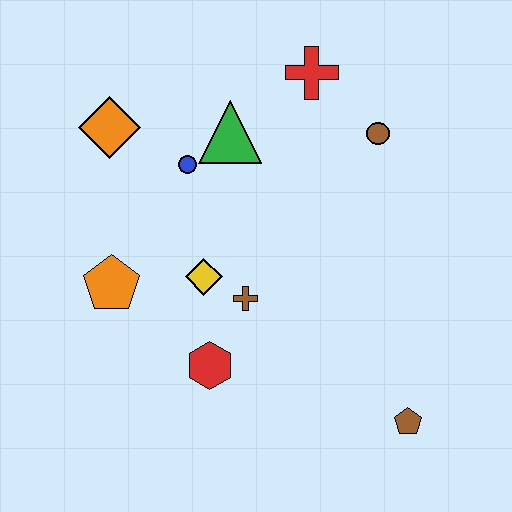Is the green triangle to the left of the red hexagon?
No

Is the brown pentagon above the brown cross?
No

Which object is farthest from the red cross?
The brown pentagon is farthest from the red cross.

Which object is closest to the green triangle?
The blue circle is closest to the green triangle.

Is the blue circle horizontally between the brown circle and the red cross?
No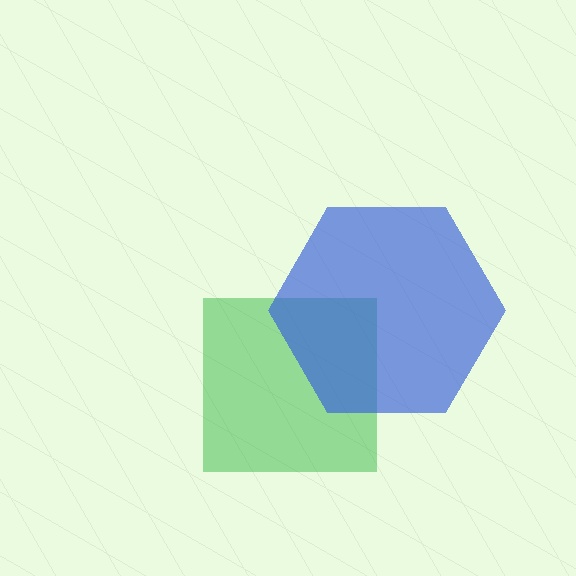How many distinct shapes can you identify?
There are 2 distinct shapes: a green square, a blue hexagon.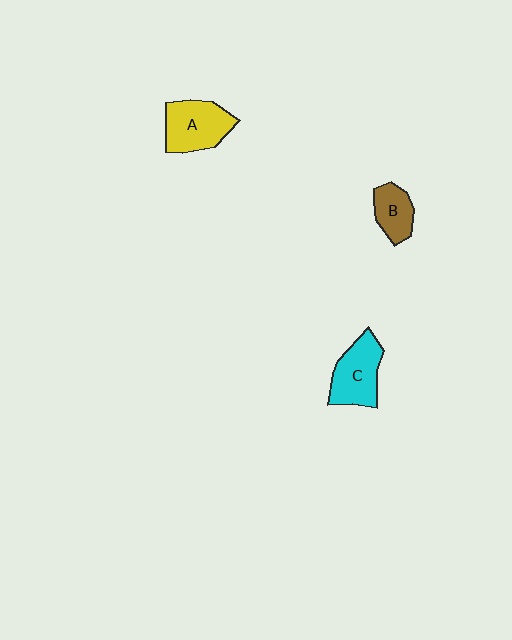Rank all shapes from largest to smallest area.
From largest to smallest: A (yellow), C (cyan), B (brown).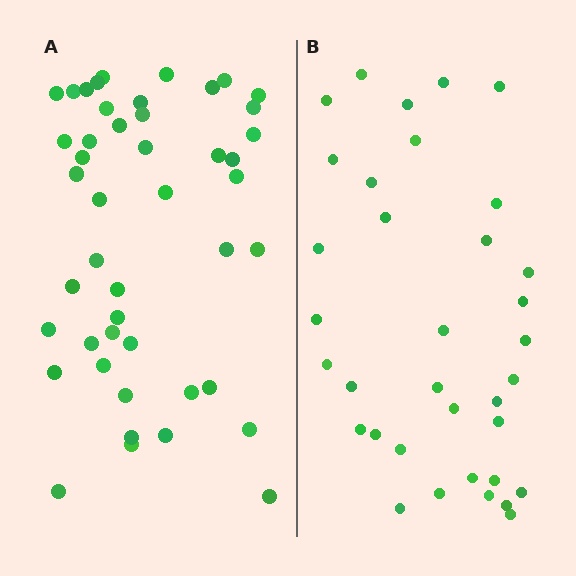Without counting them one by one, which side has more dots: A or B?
Region A (the left region) has more dots.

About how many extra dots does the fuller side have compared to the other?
Region A has roughly 12 or so more dots than region B.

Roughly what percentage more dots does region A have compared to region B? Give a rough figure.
About 30% more.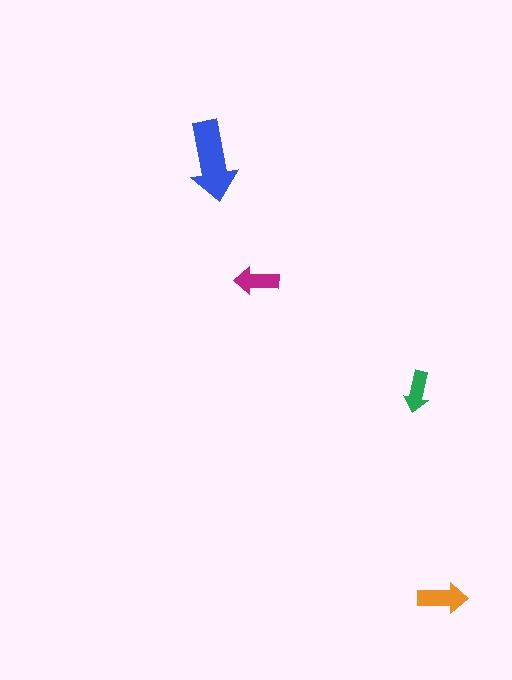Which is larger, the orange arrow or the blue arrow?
The blue one.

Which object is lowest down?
The orange arrow is bottommost.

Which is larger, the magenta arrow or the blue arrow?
The blue one.